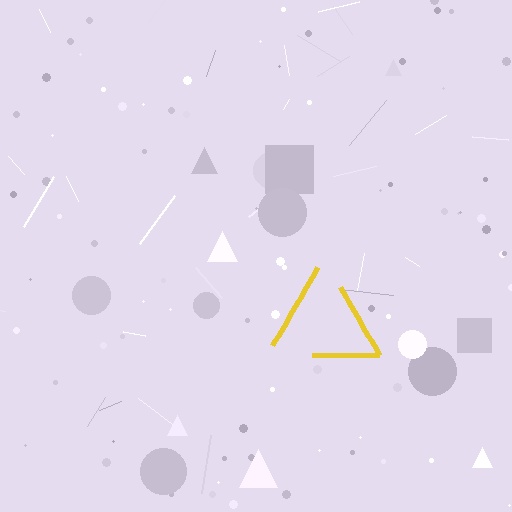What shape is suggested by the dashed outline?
The dashed outline suggests a triangle.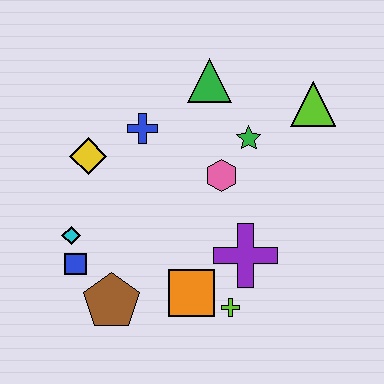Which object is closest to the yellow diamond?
The blue cross is closest to the yellow diamond.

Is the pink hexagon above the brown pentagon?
Yes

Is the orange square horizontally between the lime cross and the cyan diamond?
Yes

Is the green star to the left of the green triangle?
No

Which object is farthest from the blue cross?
The lime cross is farthest from the blue cross.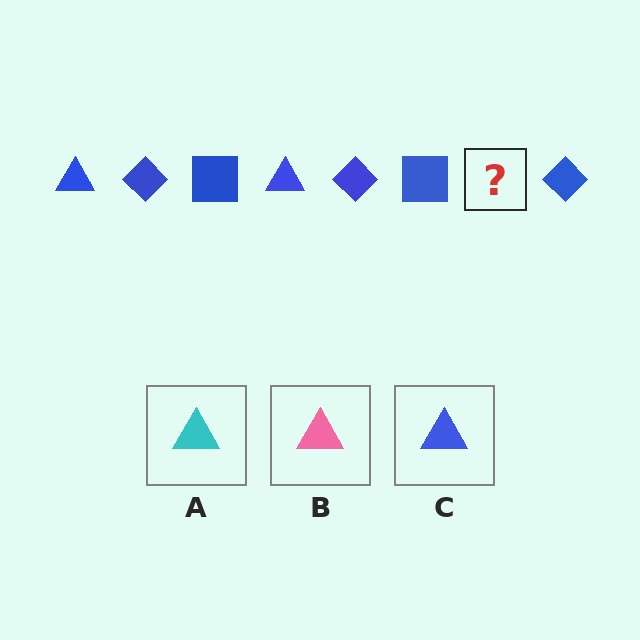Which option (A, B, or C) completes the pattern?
C.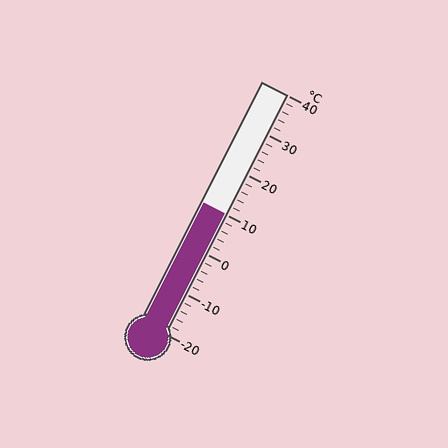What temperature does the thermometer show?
The thermometer shows approximately 10°C.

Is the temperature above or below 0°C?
The temperature is above 0°C.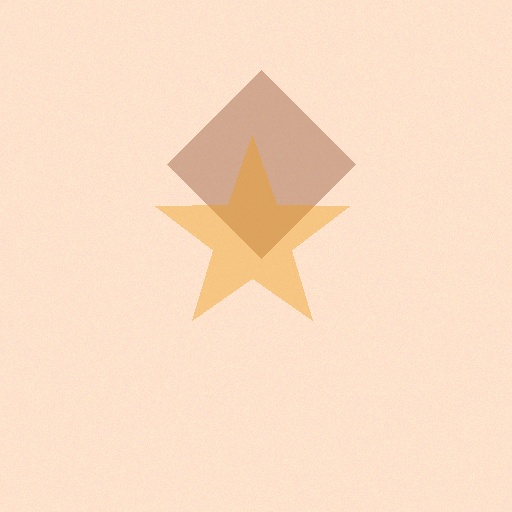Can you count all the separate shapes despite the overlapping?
Yes, there are 2 separate shapes.